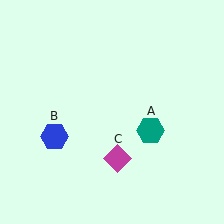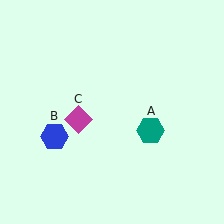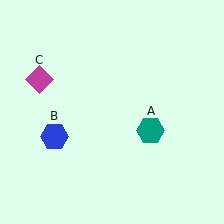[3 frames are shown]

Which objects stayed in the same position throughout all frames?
Teal hexagon (object A) and blue hexagon (object B) remained stationary.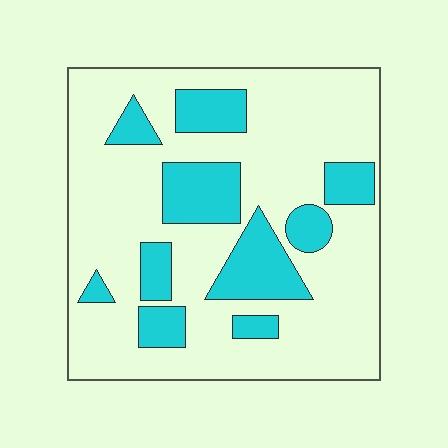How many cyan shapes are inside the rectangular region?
10.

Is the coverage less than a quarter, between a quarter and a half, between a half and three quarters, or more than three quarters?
Less than a quarter.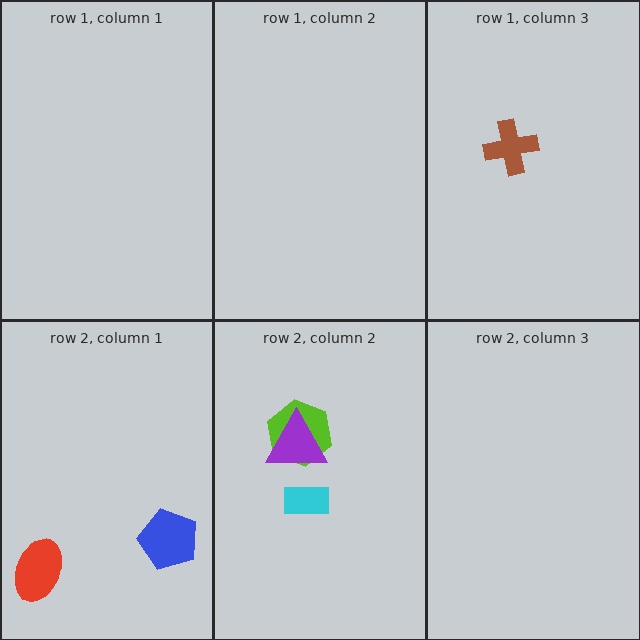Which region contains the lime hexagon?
The row 2, column 2 region.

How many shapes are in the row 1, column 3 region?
1.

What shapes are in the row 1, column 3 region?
The brown cross.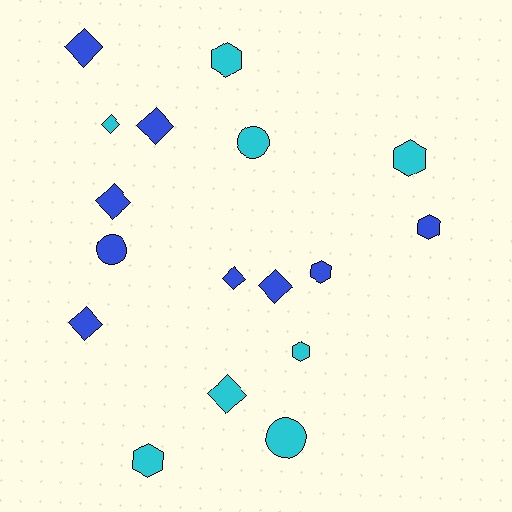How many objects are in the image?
There are 17 objects.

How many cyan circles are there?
There are 2 cyan circles.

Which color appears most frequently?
Blue, with 9 objects.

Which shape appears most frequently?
Diamond, with 8 objects.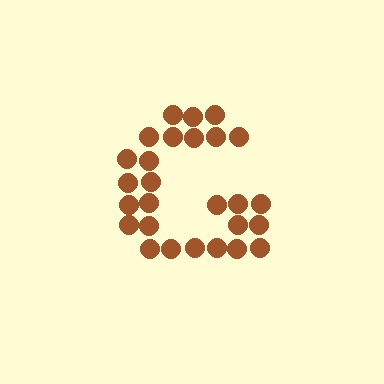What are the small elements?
The small elements are circles.